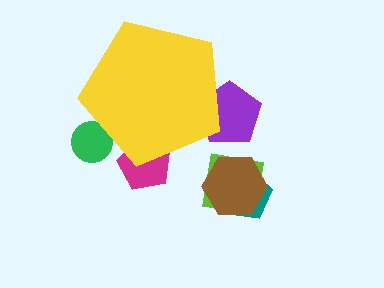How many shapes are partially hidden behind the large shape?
3 shapes are partially hidden.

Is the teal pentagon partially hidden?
No, the teal pentagon is fully visible.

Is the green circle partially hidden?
Yes, the green circle is partially hidden behind the yellow pentagon.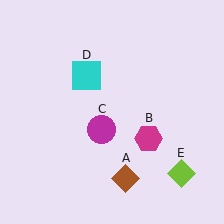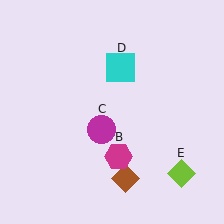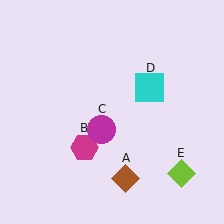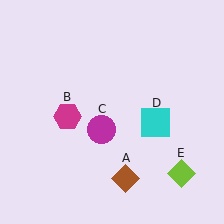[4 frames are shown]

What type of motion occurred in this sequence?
The magenta hexagon (object B), cyan square (object D) rotated clockwise around the center of the scene.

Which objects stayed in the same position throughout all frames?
Brown diamond (object A) and magenta circle (object C) and lime diamond (object E) remained stationary.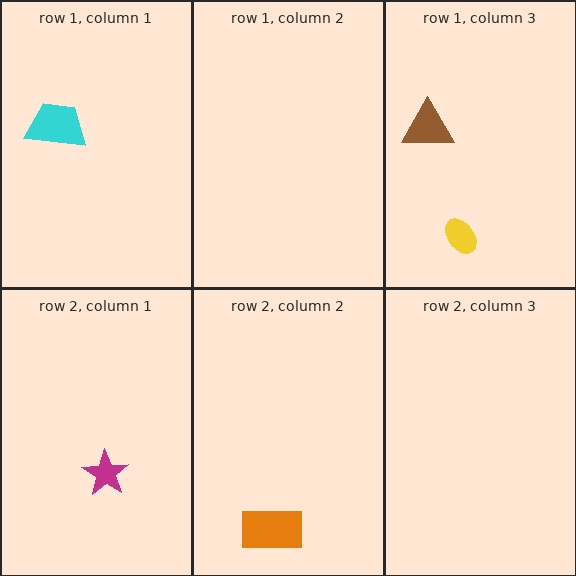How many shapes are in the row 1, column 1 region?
1.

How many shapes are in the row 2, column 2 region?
1.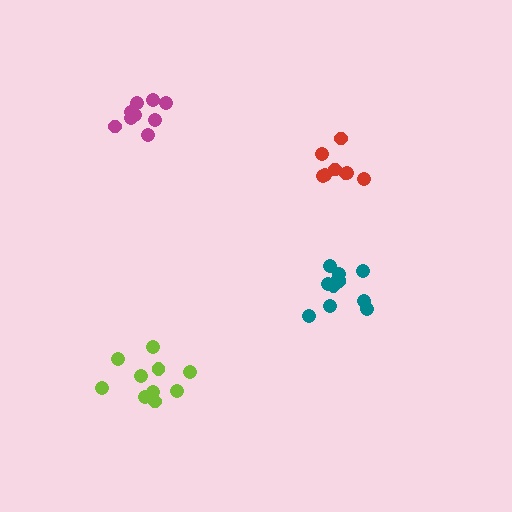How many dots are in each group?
Group 1: 8 dots, Group 2: 11 dots, Group 3: 9 dots, Group 4: 10 dots (38 total).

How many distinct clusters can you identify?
There are 4 distinct clusters.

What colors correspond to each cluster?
The clusters are colored: red, teal, magenta, lime.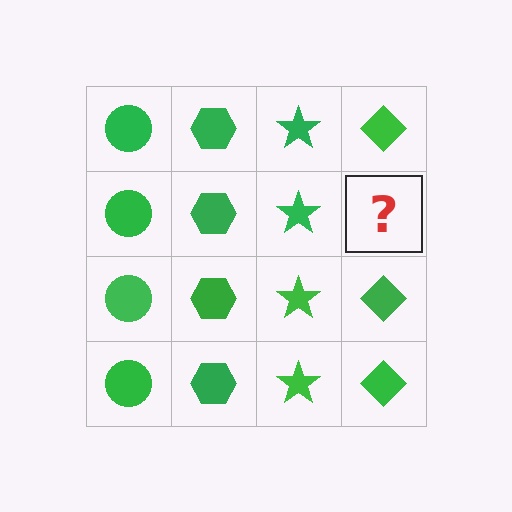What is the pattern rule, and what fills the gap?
The rule is that each column has a consistent shape. The gap should be filled with a green diamond.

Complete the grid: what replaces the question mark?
The question mark should be replaced with a green diamond.